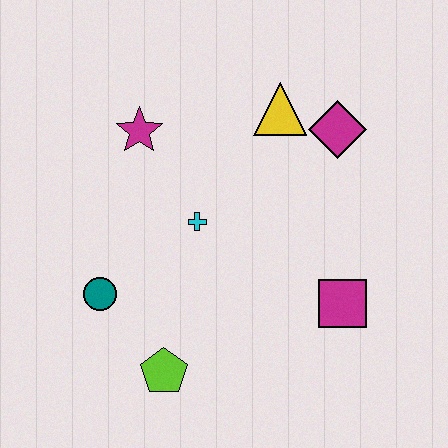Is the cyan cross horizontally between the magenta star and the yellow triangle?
Yes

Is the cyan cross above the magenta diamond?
No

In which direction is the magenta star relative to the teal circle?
The magenta star is above the teal circle.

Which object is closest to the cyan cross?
The magenta star is closest to the cyan cross.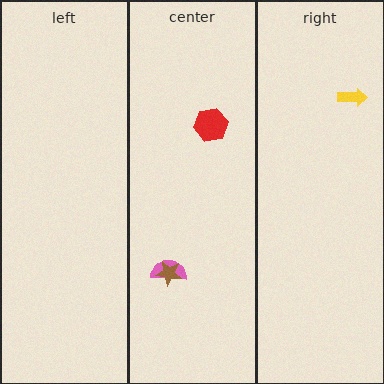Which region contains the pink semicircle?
The center region.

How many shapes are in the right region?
1.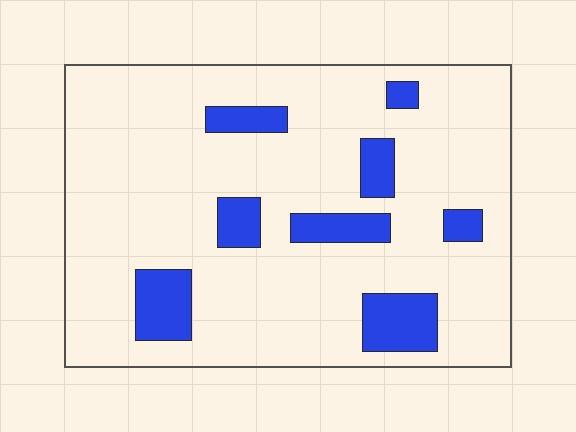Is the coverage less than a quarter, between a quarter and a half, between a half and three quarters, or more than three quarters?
Less than a quarter.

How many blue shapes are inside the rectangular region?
8.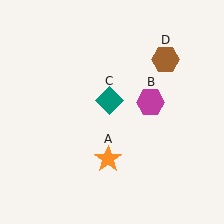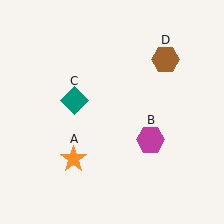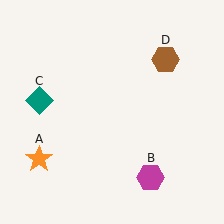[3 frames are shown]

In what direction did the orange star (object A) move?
The orange star (object A) moved left.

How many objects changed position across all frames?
3 objects changed position: orange star (object A), magenta hexagon (object B), teal diamond (object C).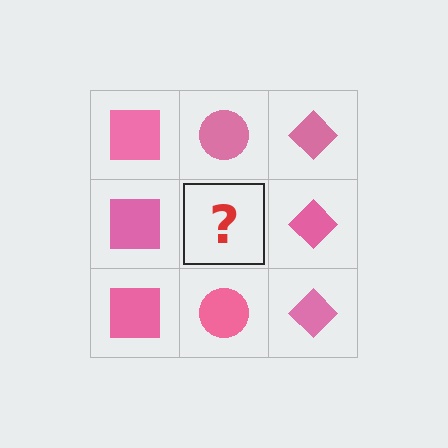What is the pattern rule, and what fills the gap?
The rule is that each column has a consistent shape. The gap should be filled with a pink circle.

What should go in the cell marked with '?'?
The missing cell should contain a pink circle.